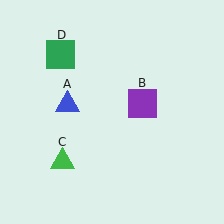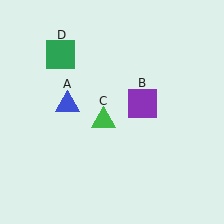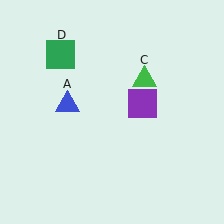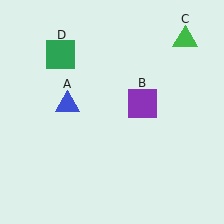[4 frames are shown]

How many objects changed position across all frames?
1 object changed position: green triangle (object C).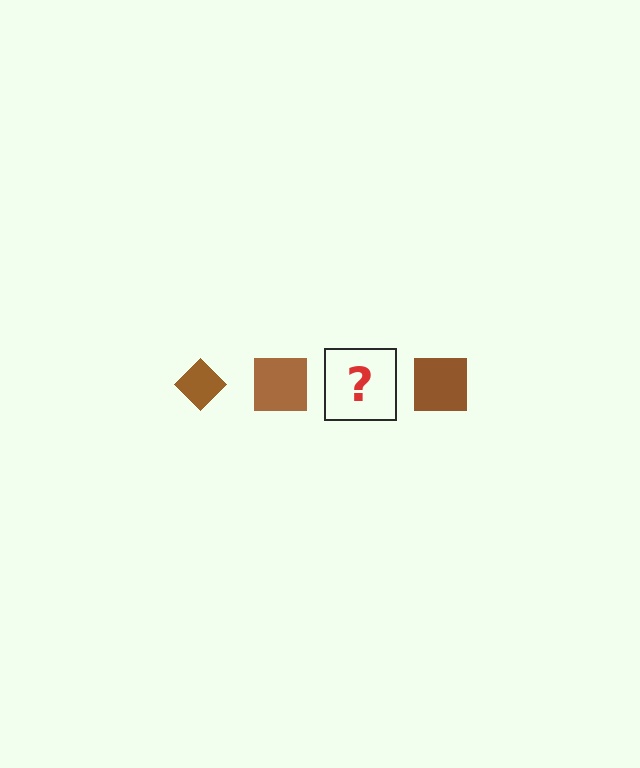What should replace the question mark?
The question mark should be replaced with a brown diamond.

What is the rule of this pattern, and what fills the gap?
The rule is that the pattern cycles through diamond, square shapes in brown. The gap should be filled with a brown diamond.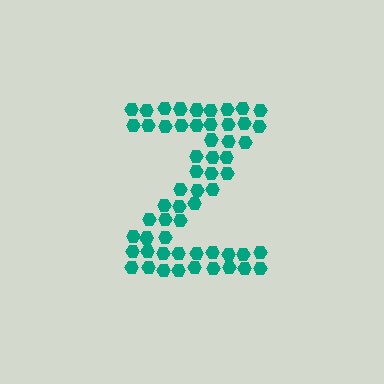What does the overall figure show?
The overall figure shows the letter Z.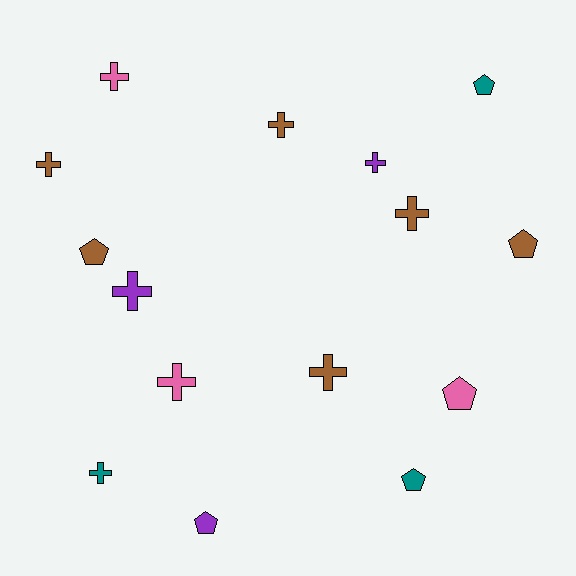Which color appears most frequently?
Brown, with 6 objects.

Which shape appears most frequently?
Cross, with 9 objects.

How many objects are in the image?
There are 15 objects.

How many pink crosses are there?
There are 2 pink crosses.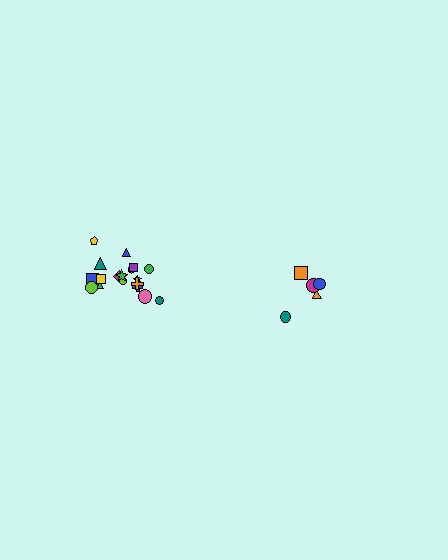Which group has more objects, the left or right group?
The left group.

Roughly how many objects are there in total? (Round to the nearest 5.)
Roughly 25 objects in total.